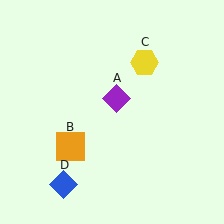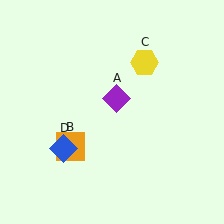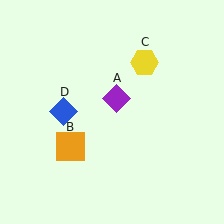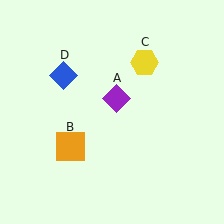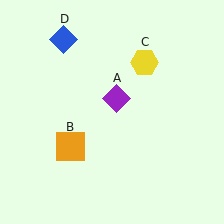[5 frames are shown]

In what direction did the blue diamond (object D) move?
The blue diamond (object D) moved up.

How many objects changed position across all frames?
1 object changed position: blue diamond (object D).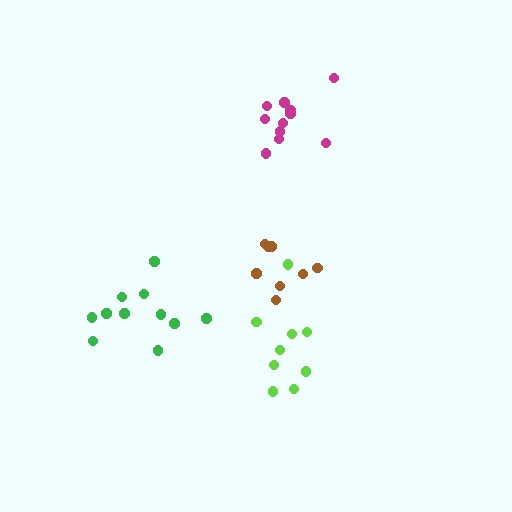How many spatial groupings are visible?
There are 4 spatial groupings.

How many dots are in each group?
Group 1: 9 dots, Group 2: 11 dots, Group 3: 11 dots, Group 4: 8 dots (39 total).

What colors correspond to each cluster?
The clusters are colored: lime, magenta, green, brown.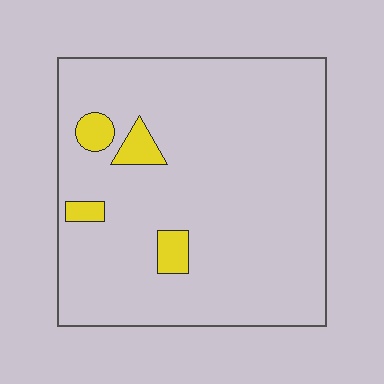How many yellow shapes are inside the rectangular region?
4.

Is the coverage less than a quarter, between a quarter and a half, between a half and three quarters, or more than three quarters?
Less than a quarter.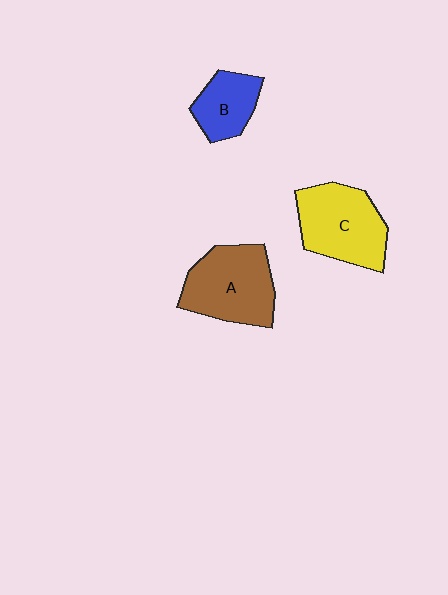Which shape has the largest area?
Shape A (brown).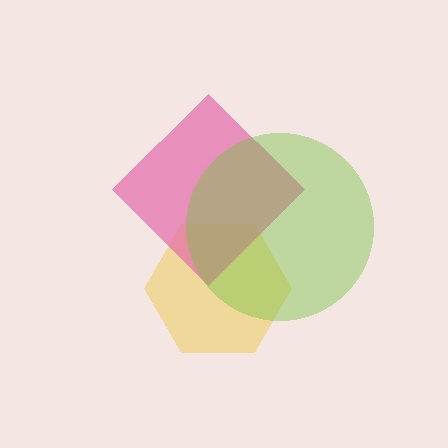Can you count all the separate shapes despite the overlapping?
Yes, there are 3 separate shapes.